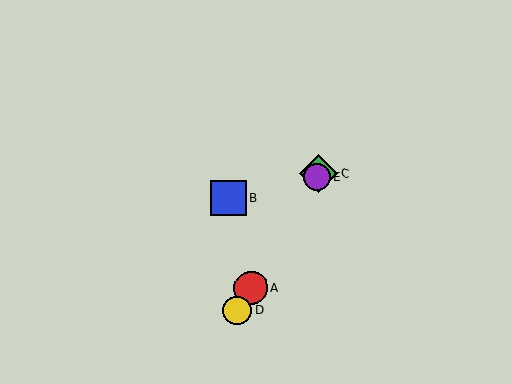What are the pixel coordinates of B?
Object B is at (228, 198).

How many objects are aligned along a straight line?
4 objects (A, C, D, E) are aligned along a straight line.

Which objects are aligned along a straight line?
Objects A, C, D, E are aligned along a straight line.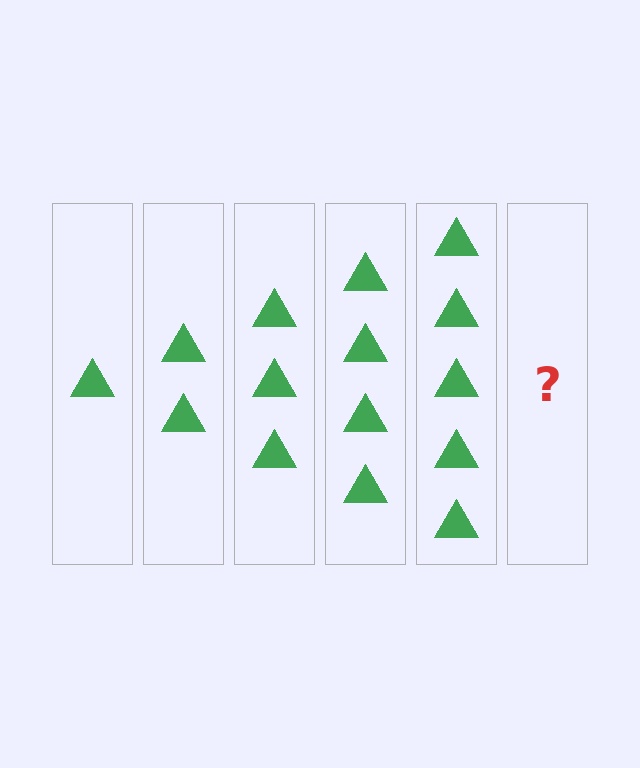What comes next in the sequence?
The next element should be 6 triangles.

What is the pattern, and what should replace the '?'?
The pattern is that each step adds one more triangle. The '?' should be 6 triangles.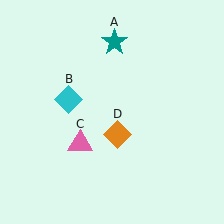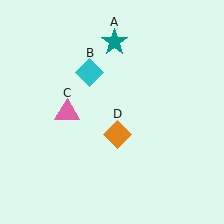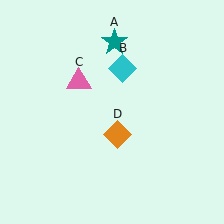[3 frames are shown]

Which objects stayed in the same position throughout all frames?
Teal star (object A) and orange diamond (object D) remained stationary.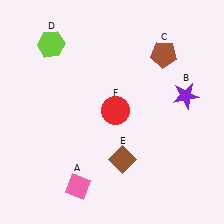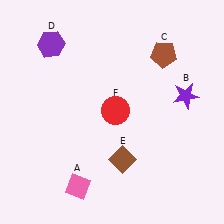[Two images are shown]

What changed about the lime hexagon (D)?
In Image 1, D is lime. In Image 2, it changed to purple.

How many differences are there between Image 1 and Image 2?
There is 1 difference between the two images.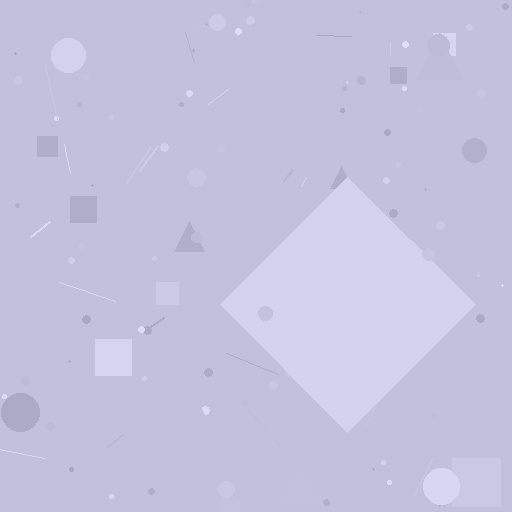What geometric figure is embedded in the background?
A diamond is embedded in the background.